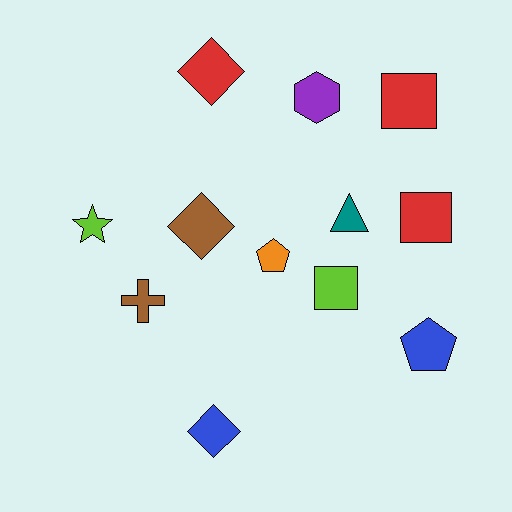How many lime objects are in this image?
There are 2 lime objects.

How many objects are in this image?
There are 12 objects.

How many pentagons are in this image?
There are 2 pentagons.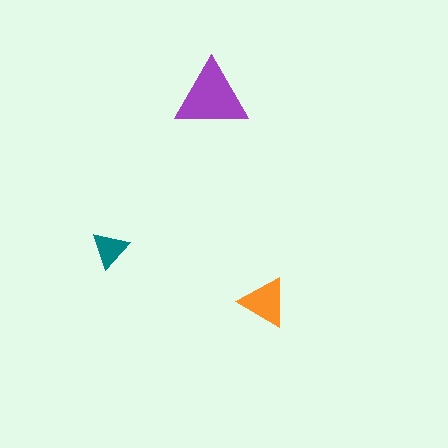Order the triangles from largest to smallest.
the purple one, the orange one, the teal one.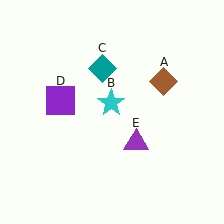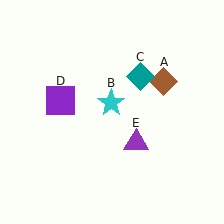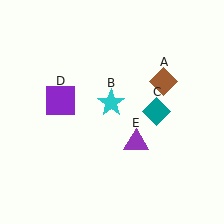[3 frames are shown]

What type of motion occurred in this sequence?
The teal diamond (object C) rotated clockwise around the center of the scene.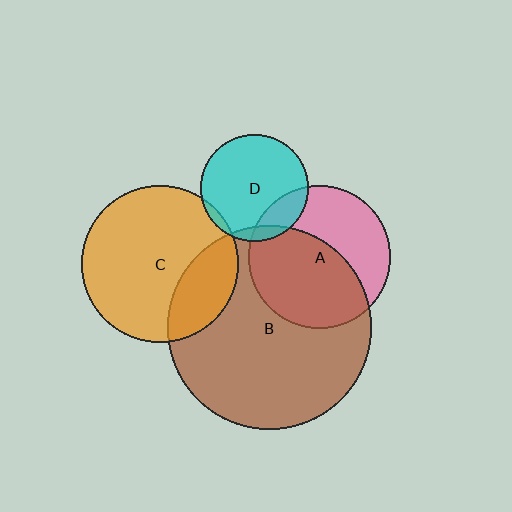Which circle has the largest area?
Circle B (brown).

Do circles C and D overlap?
Yes.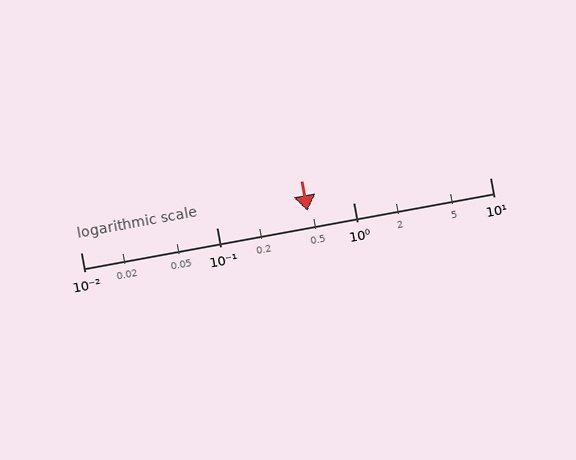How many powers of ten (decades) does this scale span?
The scale spans 3 decades, from 0.01 to 10.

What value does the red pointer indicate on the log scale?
The pointer indicates approximately 0.46.